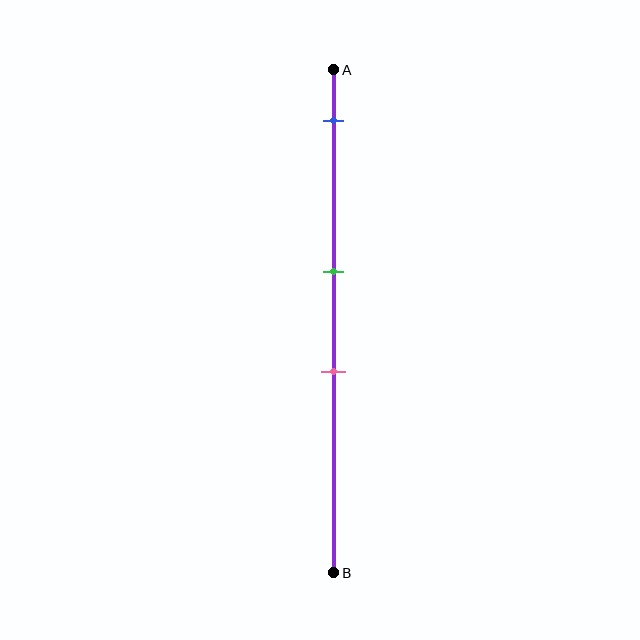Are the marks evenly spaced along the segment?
No, the marks are not evenly spaced.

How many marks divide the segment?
There are 3 marks dividing the segment.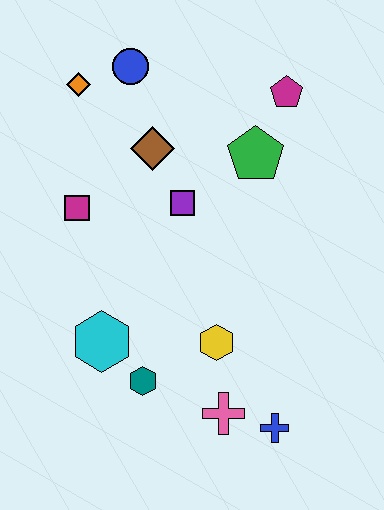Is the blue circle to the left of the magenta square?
No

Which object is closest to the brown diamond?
The purple square is closest to the brown diamond.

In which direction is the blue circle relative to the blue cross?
The blue circle is above the blue cross.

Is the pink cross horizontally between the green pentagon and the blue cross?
No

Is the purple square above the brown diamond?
No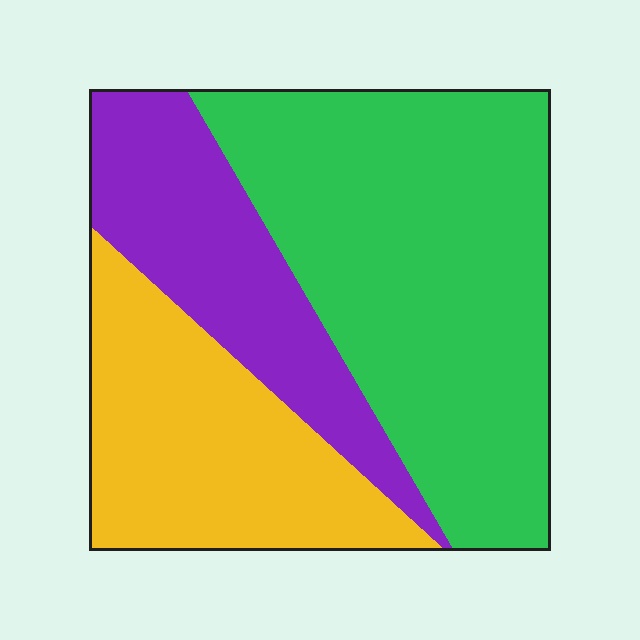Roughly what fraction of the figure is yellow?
Yellow covers 27% of the figure.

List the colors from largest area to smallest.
From largest to smallest: green, yellow, purple.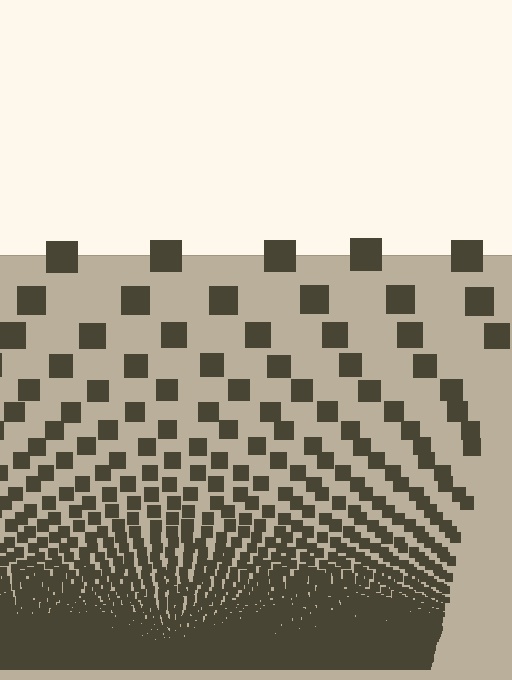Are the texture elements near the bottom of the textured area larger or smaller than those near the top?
Smaller. The gradient is inverted — elements near the bottom are smaller and denser.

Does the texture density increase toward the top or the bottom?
Density increases toward the bottom.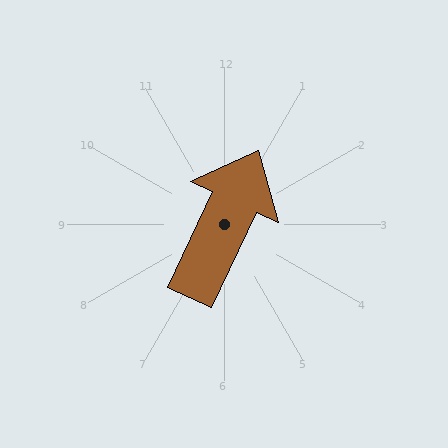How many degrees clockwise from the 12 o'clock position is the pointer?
Approximately 25 degrees.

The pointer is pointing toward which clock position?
Roughly 1 o'clock.